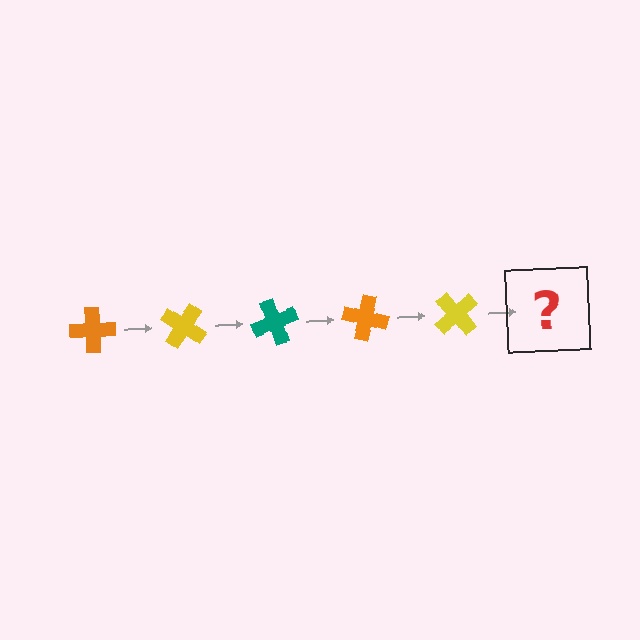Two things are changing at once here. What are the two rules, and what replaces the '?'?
The two rules are that it rotates 35 degrees each step and the color cycles through orange, yellow, and teal. The '?' should be a teal cross, rotated 175 degrees from the start.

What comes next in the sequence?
The next element should be a teal cross, rotated 175 degrees from the start.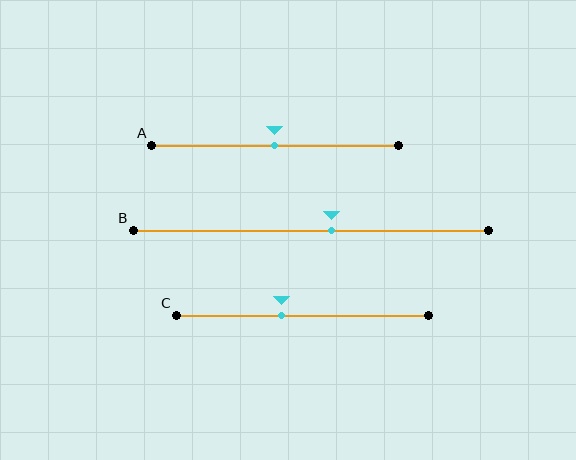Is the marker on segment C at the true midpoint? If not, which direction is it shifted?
No, the marker on segment C is shifted to the left by about 8% of the segment length.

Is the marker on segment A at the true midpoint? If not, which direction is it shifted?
Yes, the marker on segment A is at the true midpoint.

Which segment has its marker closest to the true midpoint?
Segment A has its marker closest to the true midpoint.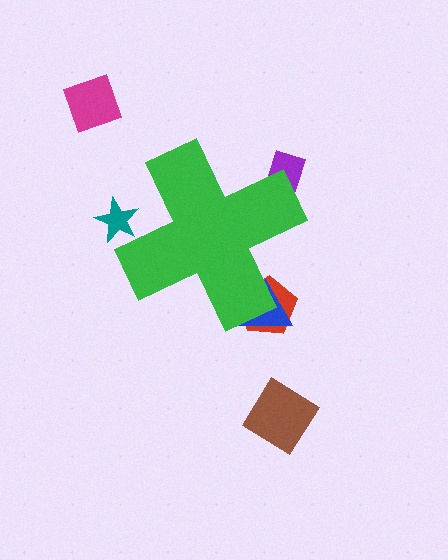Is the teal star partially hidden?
Yes, the teal star is partially hidden behind the green cross.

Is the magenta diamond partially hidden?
No, the magenta diamond is fully visible.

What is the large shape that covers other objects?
A green cross.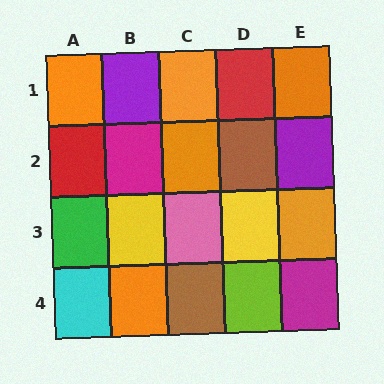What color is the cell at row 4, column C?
Brown.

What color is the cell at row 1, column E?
Orange.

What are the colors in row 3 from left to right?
Green, yellow, pink, yellow, orange.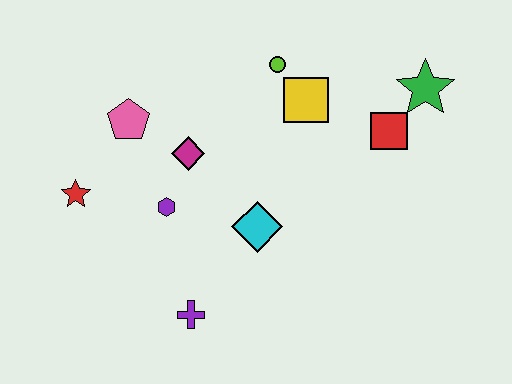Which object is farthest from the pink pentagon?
The green star is farthest from the pink pentagon.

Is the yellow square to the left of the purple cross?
No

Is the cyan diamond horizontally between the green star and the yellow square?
No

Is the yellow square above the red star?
Yes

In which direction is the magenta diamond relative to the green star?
The magenta diamond is to the left of the green star.